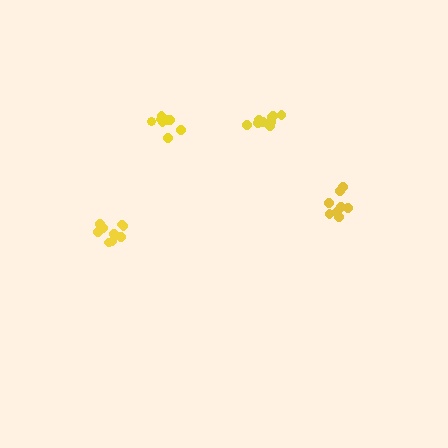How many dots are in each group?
Group 1: 9 dots, Group 2: 8 dots, Group 3: 9 dots, Group 4: 8 dots (34 total).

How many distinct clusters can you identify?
There are 4 distinct clusters.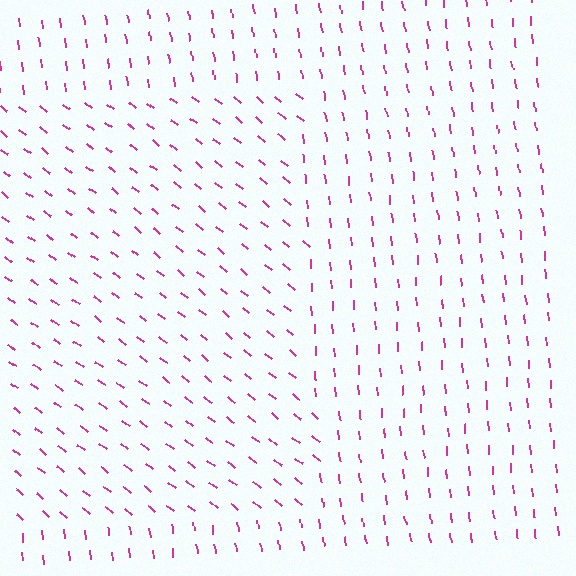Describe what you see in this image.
The image is filled with small magenta line segments. A rectangle region in the image has lines oriented differently from the surrounding lines, creating a visible texture boundary.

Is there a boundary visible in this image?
Yes, there is a texture boundary formed by a change in line orientation.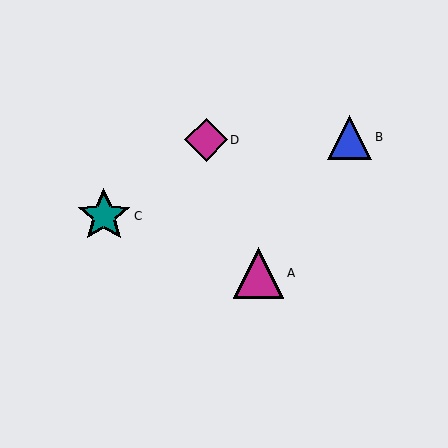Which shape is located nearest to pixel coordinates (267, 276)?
The magenta triangle (labeled A) at (259, 273) is nearest to that location.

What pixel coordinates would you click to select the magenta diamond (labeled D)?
Click at (206, 140) to select the magenta diamond D.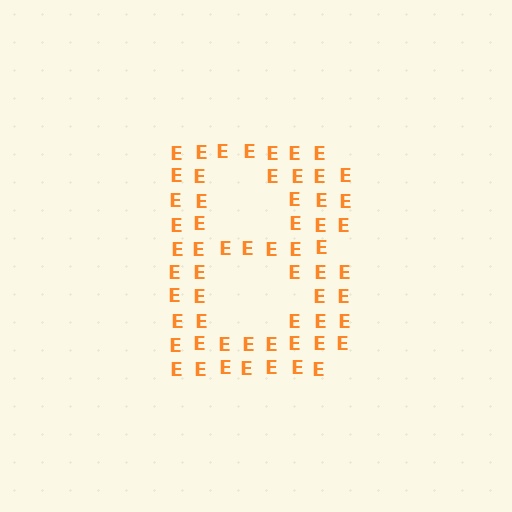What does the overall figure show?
The overall figure shows the letter B.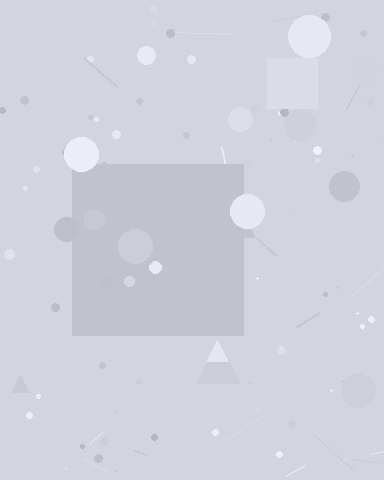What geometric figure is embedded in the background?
A square is embedded in the background.